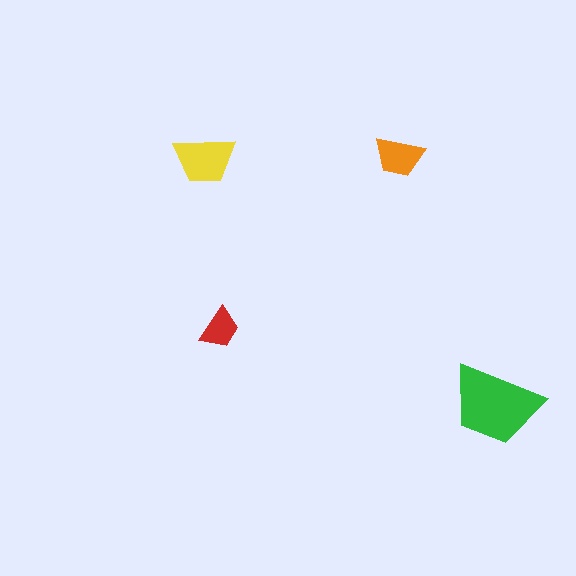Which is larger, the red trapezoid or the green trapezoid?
The green one.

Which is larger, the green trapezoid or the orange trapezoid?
The green one.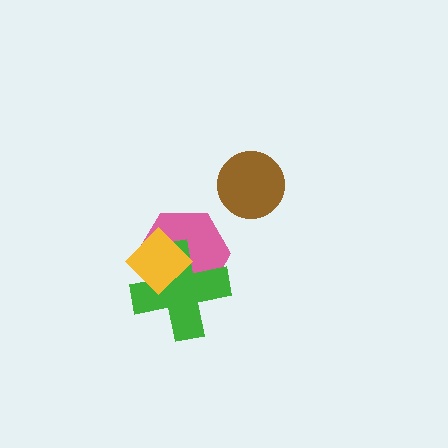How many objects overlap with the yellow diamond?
2 objects overlap with the yellow diamond.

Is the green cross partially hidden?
Yes, it is partially covered by another shape.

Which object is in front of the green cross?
The yellow diamond is in front of the green cross.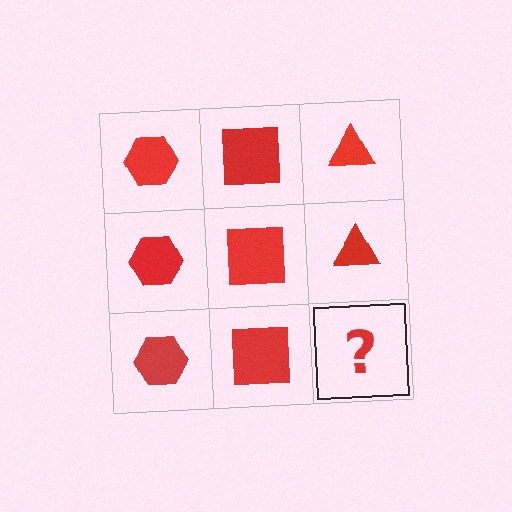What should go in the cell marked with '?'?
The missing cell should contain a red triangle.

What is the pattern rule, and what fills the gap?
The rule is that each column has a consistent shape. The gap should be filled with a red triangle.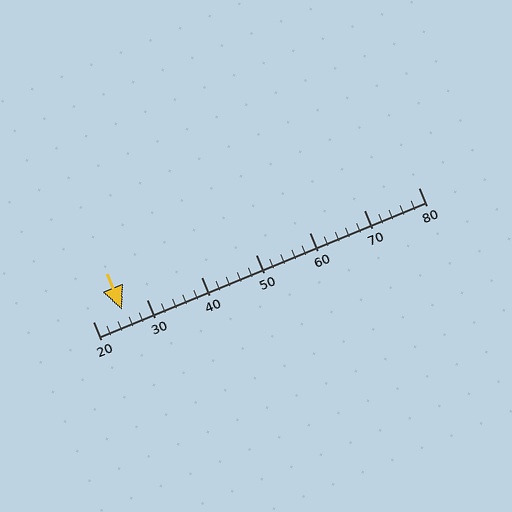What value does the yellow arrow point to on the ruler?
The yellow arrow points to approximately 25.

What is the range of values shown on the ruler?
The ruler shows values from 20 to 80.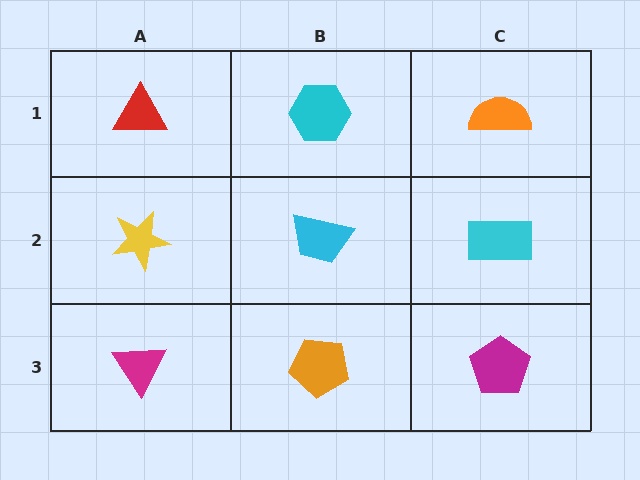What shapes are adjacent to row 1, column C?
A cyan rectangle (row 2, column C), a cyan hexagon (row 1, column B).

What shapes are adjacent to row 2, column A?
A red triangle (row 1, column A), a magenta triangle (row 3, column A), a cyan trapezoid (row 2, column B).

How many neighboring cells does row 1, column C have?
2.